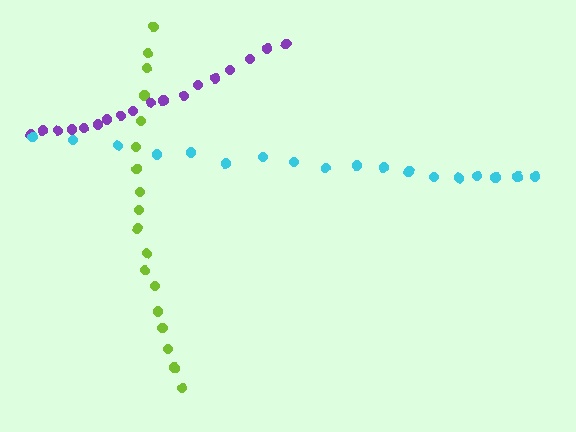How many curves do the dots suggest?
There are 3 distinct paths.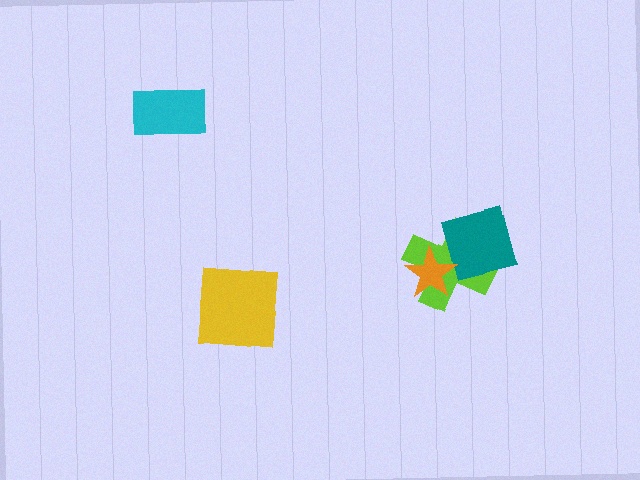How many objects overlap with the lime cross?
2 objects overlap with the lime cross.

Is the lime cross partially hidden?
Yes, it is partially covered by another shape.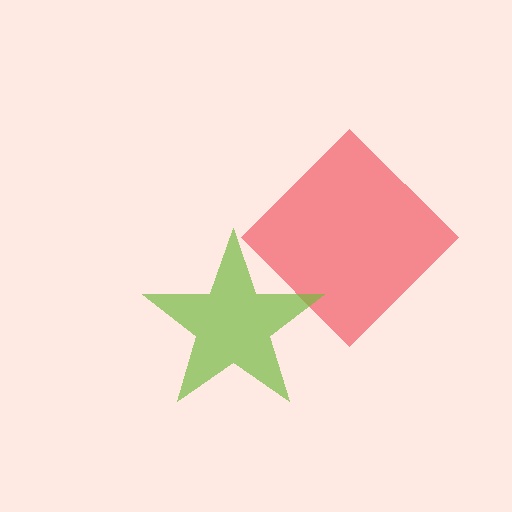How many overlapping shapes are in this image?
There are 2 overlapping shapes in the image.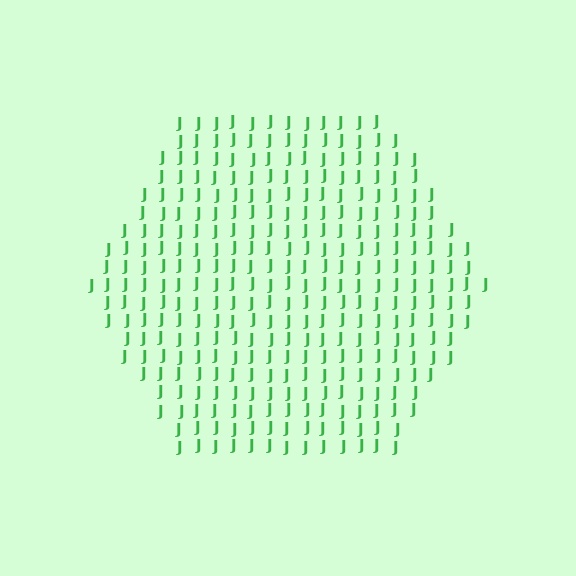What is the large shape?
The large shape is a hexagon.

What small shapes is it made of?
It is made of small letter J's.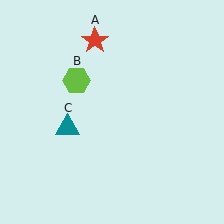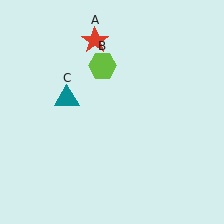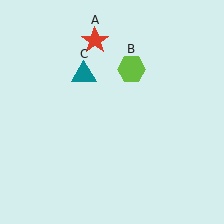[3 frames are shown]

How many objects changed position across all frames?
2 objects changed position: lime hexagon (object B), teal triangle (object C).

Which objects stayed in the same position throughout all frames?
Red star (object A) remained stationary.